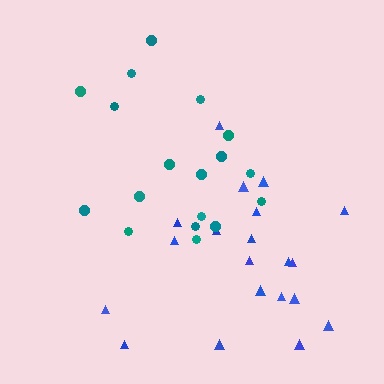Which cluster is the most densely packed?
Teal.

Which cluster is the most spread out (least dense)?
Blue.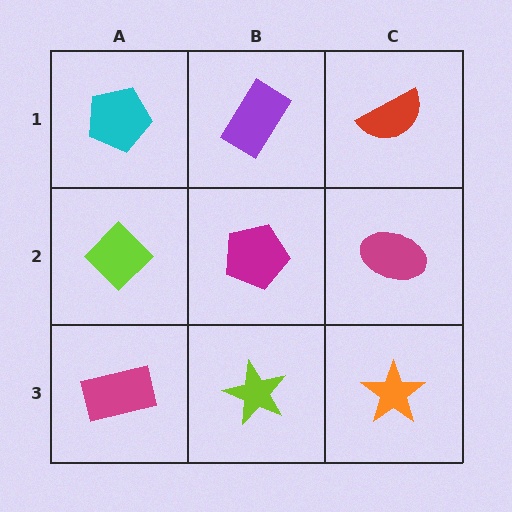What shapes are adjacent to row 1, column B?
A magenta pentagon (row 2, column B), a cyan pentagon (row 1, column A), a red semicircle (row 1, column C).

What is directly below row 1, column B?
A magenta pentagon.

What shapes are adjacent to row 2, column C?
A red semicircle (row 1, column C), an orange star (row 3, column C), a magenta pentagon (row 2, column B).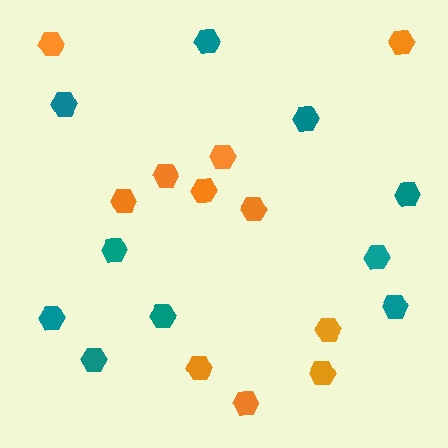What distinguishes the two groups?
There are 2 groups: one group of orange hexagons (11) and one group of teal hexagons (10).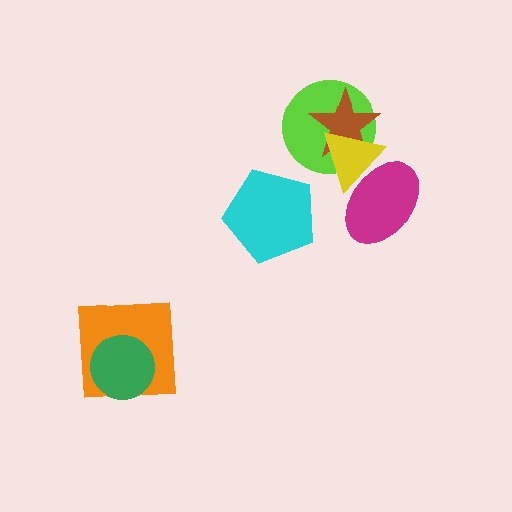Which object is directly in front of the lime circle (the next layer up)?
The brown star is directly in front of the lime circle.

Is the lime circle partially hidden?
Yes, it is partially covered by another shape.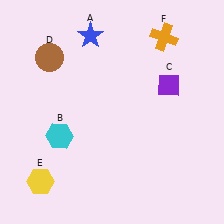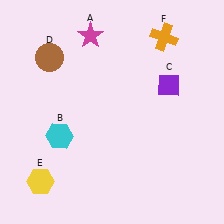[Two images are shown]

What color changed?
The star (A) changed from blue in Image 1 to magenta in Image 2.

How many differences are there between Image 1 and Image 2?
There is 1 difference between the two images.